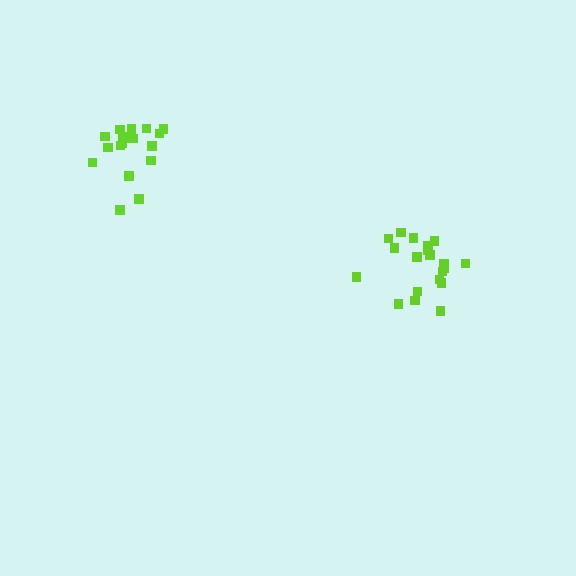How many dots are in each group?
Group 1: 20 dots, Group 2: 19 dots (39 total).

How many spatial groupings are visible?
There are 2 spatial groupings.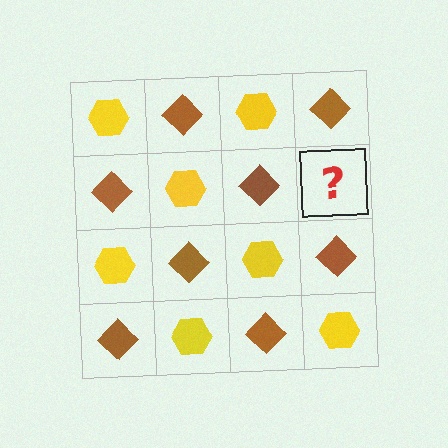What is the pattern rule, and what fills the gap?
The rule is that it alternates yellow hexagon and brown diamond in a checkerboard pattern. The gap should be filled with a yellow hexagon.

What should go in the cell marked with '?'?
The missing cell should contain a yellow hexagon.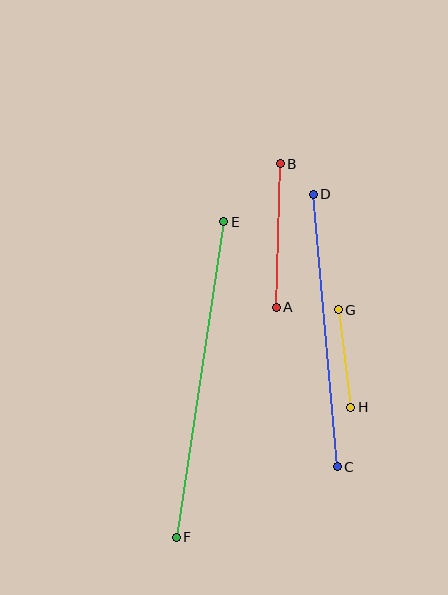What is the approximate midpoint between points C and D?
The midpoint is at approximately (325, 331) pixels.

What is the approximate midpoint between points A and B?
The midpoint is at approximately (278, 235) pixels.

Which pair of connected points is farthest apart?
Points E and F are farthest apart.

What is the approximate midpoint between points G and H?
The midpoint is at approximately (345, 359) pixels.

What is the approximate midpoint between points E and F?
The midpoint is at approximately (200, 379) pixels.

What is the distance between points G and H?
The distance is approximately 99 pixels.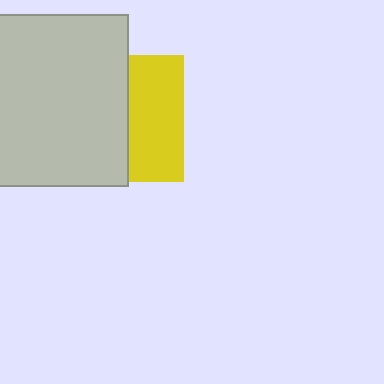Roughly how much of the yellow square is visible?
A small part of it is visible (roughly 43%).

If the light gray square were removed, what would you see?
You would see the complete yellow square.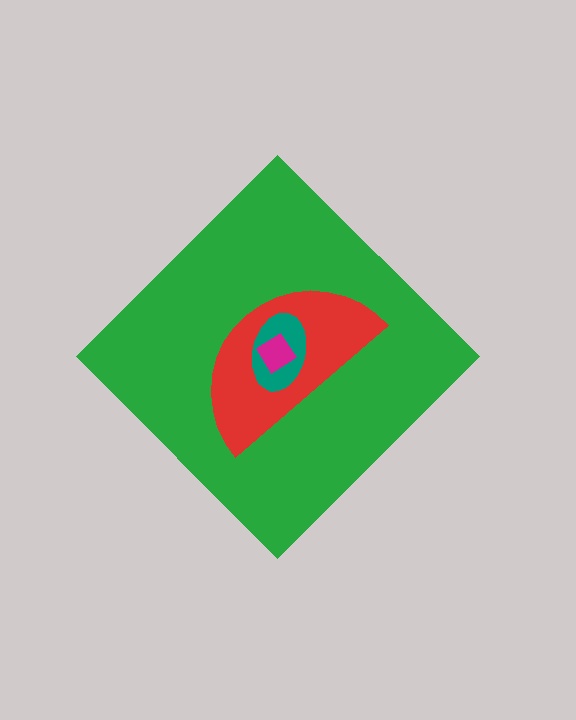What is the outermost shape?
The green diamond.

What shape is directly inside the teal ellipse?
The magenta diamond.